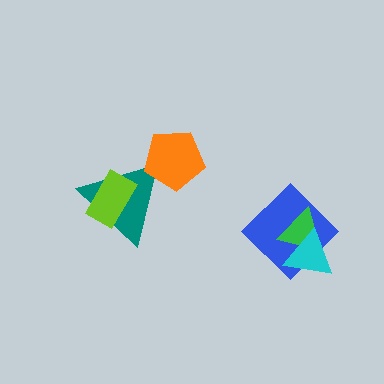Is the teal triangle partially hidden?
Yes, it is partially covered by another shape.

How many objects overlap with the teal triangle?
2 objects overlap with the teal triangle.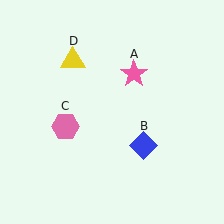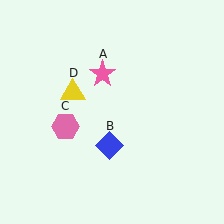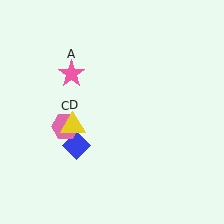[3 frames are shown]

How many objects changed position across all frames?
3 objects changed position: pink star (object A), blue diamond (object B), yellow triangle (object D).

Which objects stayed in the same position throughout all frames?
Pink hexagon (object C) remained stationary.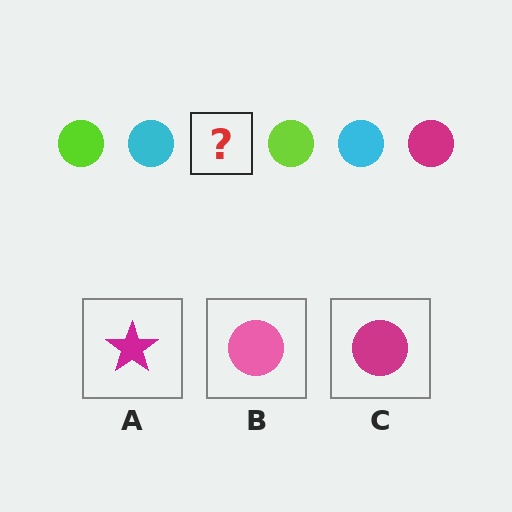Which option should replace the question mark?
Option C.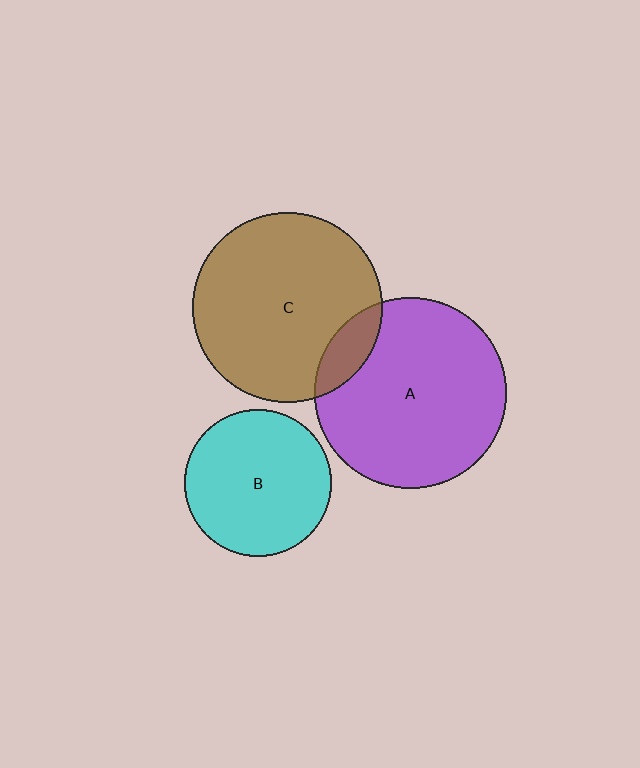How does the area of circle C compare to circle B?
Approximately 1.7 times.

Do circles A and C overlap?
Yes.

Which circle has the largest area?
Circle A (purple).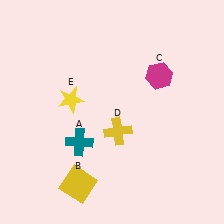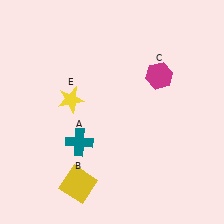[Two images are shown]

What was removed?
The yellow cross (D) was removed in Image 2.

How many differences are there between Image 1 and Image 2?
There is 1 difference between the two images.